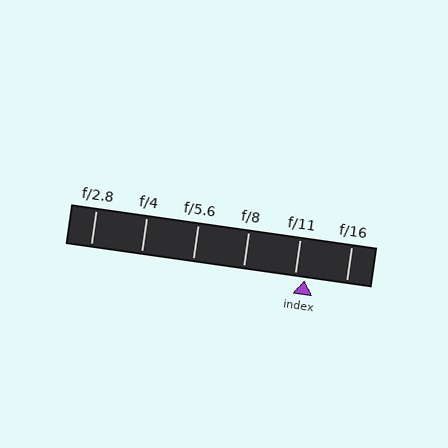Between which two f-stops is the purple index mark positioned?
The index mark is between f/11 and f/16.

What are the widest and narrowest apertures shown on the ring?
The widest aperture shown is f/2.8 and the narrowest is f/16.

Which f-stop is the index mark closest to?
The index mark is closest to f/11.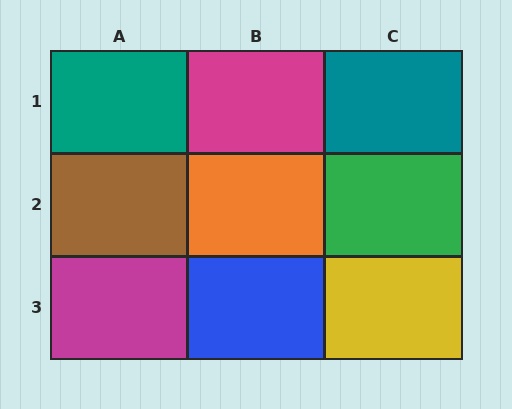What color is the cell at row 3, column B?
Blue.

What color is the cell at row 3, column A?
Magenta.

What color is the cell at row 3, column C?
Yellow.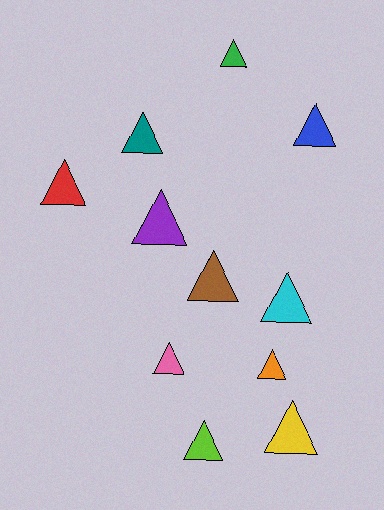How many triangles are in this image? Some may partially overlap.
There are 11 triangles.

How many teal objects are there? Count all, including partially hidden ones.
There is 1 teal object.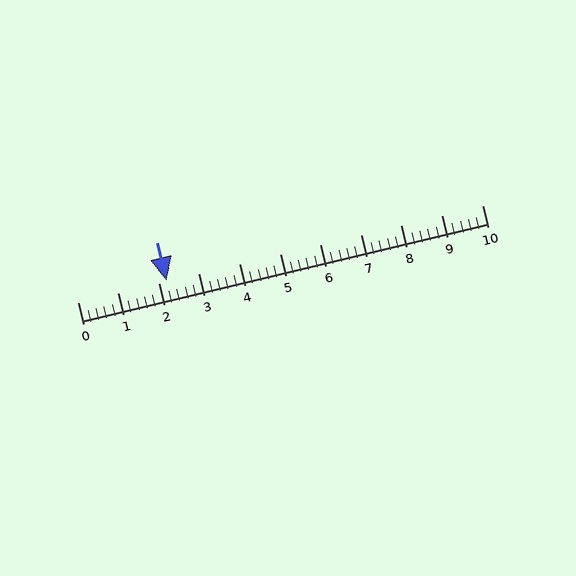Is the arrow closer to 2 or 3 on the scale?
The arrow is closer to 2.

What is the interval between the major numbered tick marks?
The major tick marks are spaced 1 units apart.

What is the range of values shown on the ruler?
The ruler shows values from 0 to 10.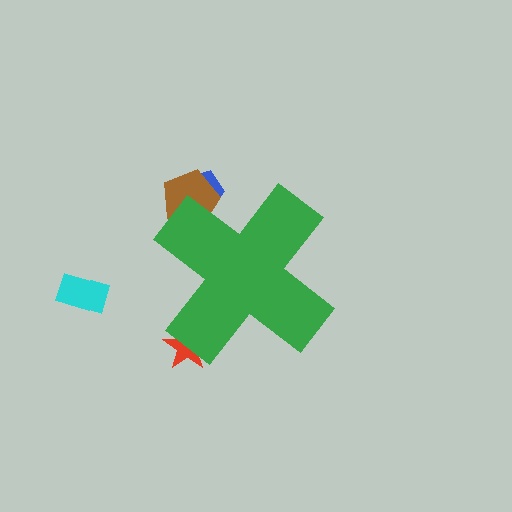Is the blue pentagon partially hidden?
Yes, the blue pentagon is partially hidden behind the green cross.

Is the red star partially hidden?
Yes, the red star is partially hidden behind the green cross.